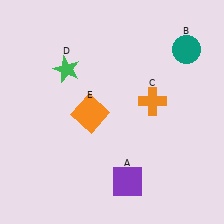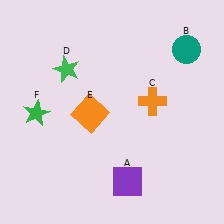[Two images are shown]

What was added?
A green star (F) was added in Image 2.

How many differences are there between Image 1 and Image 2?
There is 1 difference between the two images.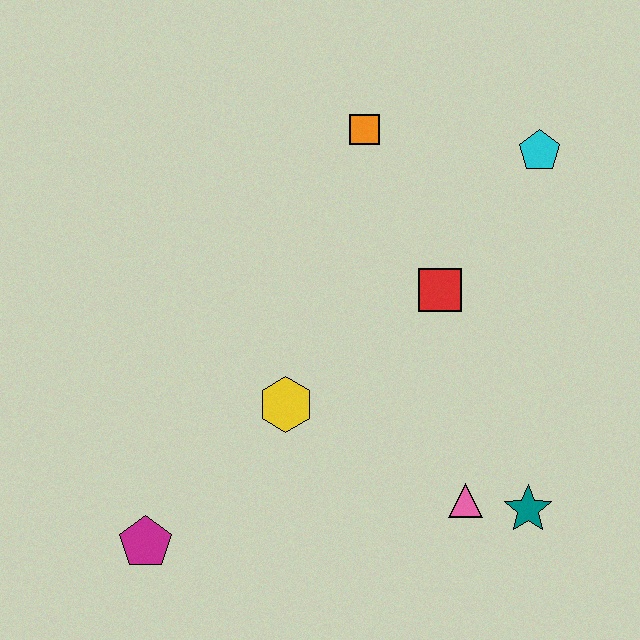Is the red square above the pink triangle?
Yes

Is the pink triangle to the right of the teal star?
No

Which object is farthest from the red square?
The magenta pentagon is farthest from the red square.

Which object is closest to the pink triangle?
The teal star is closest to the pink triangle.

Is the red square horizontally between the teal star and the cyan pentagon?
No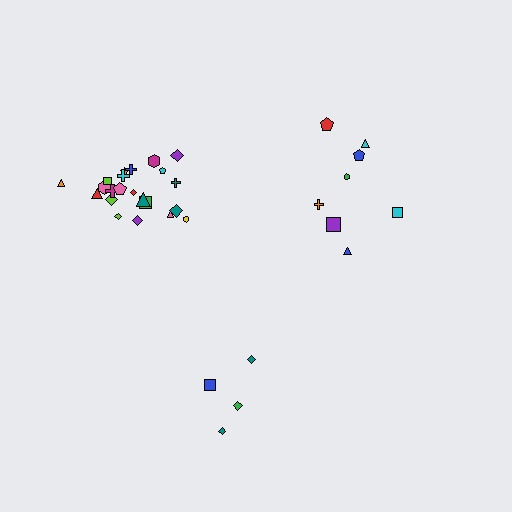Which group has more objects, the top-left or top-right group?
The top-left group.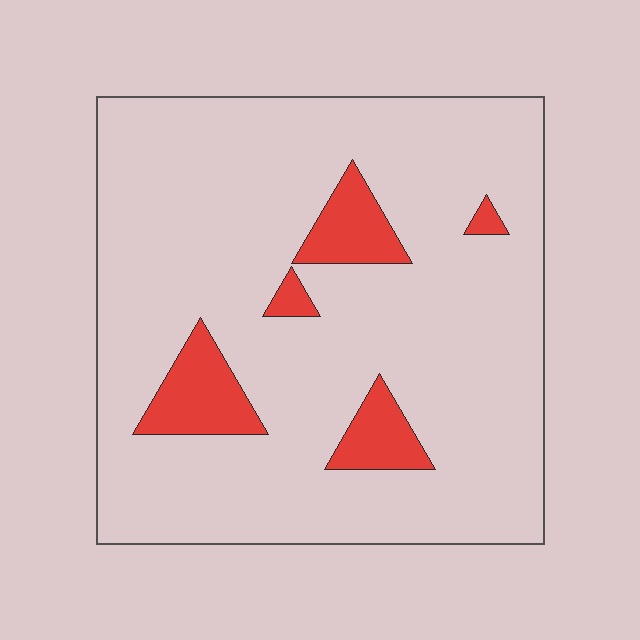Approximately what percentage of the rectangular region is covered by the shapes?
Approximately 10%.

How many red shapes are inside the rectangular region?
5.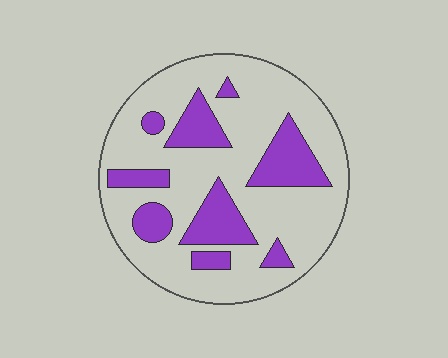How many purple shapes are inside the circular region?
9.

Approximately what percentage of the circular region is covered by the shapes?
Approximately 25%.